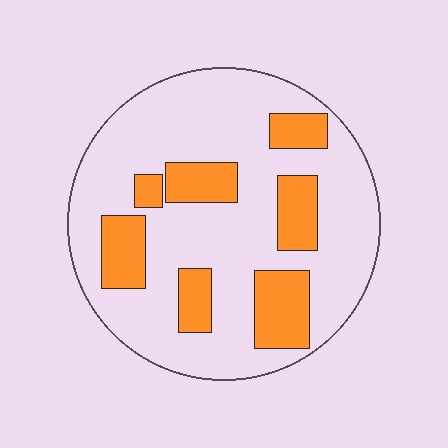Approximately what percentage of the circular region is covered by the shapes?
Approximately 25%.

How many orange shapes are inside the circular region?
7.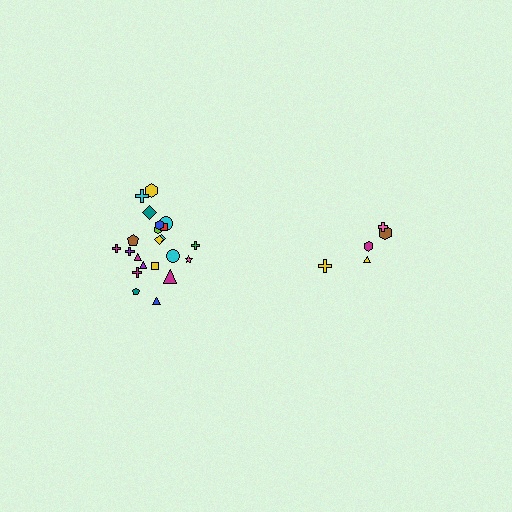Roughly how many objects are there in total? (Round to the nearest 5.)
Roughly 25 objects in total.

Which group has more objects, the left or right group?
The left group.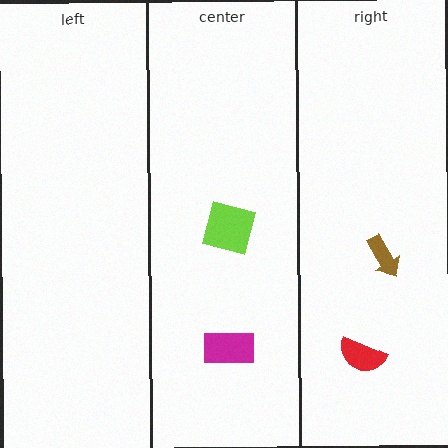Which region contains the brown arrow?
The right region.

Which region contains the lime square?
The center region.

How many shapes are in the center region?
2.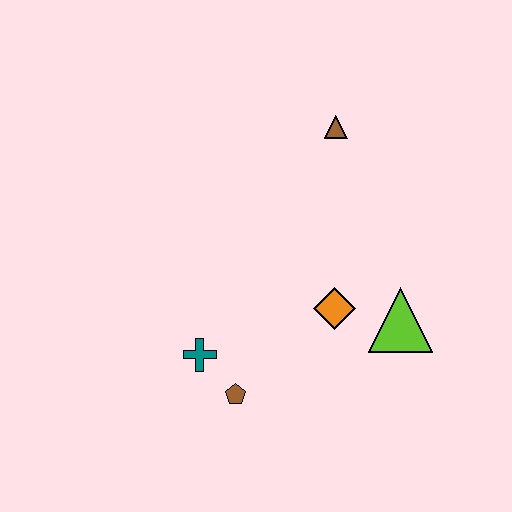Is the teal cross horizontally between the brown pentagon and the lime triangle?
No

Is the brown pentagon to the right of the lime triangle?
No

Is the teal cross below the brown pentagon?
No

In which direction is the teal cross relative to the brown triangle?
The teal cross is below the brown triangle.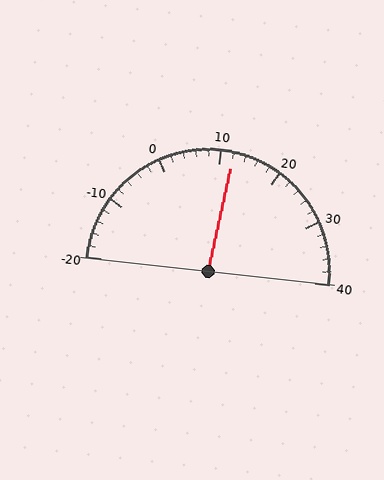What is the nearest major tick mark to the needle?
The nearest major tick mark is 10.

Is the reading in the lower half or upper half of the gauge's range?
The reading is in the upper half of the range (-20 to 40).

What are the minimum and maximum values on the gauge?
The gauge ranges from -20 to 40.